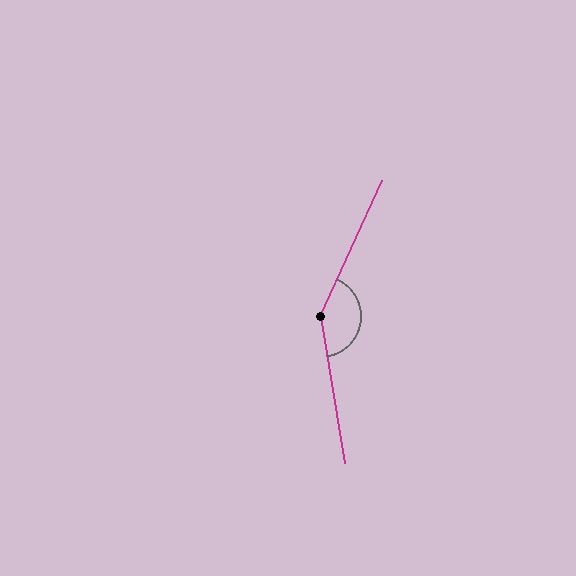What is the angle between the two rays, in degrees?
Approximately 146 degrees.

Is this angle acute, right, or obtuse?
It is obtuse.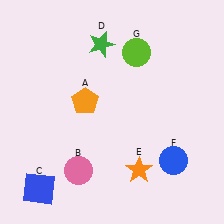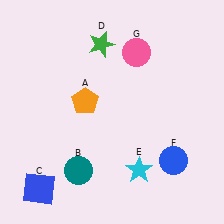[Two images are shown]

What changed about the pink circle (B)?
In Image 1, B is pink. In Image 2, it changed to teal.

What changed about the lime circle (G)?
In Image 1, G is lime. In Image 2, it changed to pink.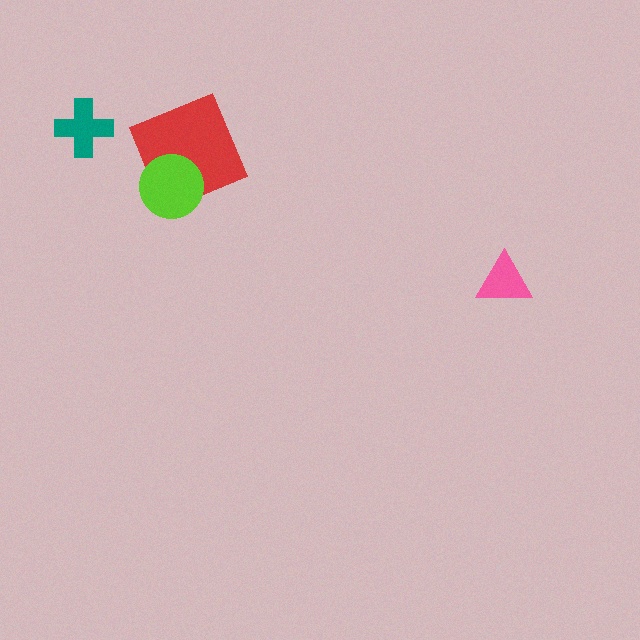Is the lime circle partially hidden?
No, no other shape covers it.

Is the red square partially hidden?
Yes, it is partially covered by another shape.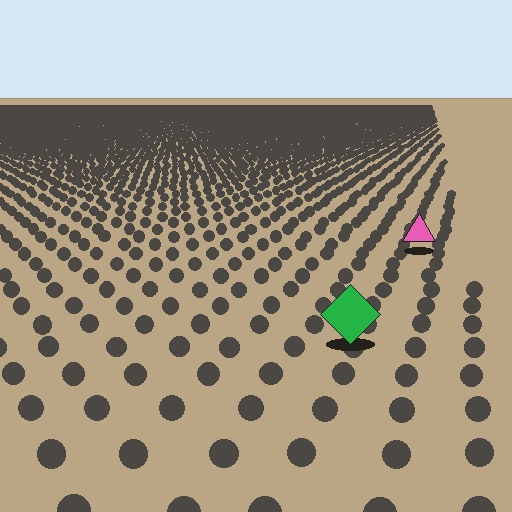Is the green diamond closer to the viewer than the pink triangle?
Yes. The green diamond is closer — you can tell from the texture gradient: the ground texture is coarser near it.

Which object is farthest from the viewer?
The pink triangle is farthest from the viewer. It appears smaller and the ground texture around it is denser.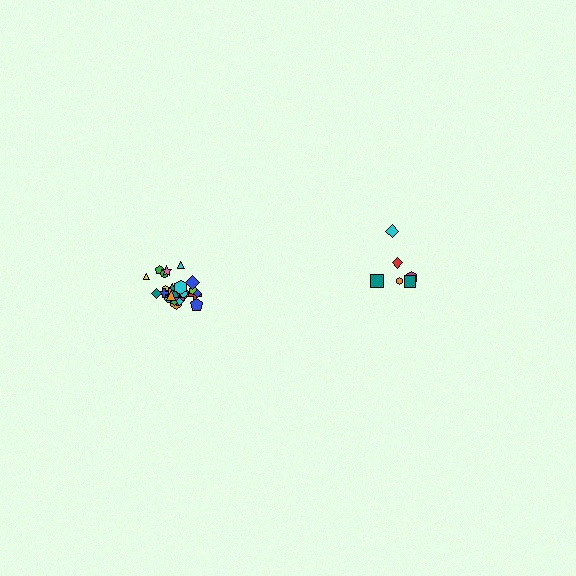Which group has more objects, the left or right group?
The left group.